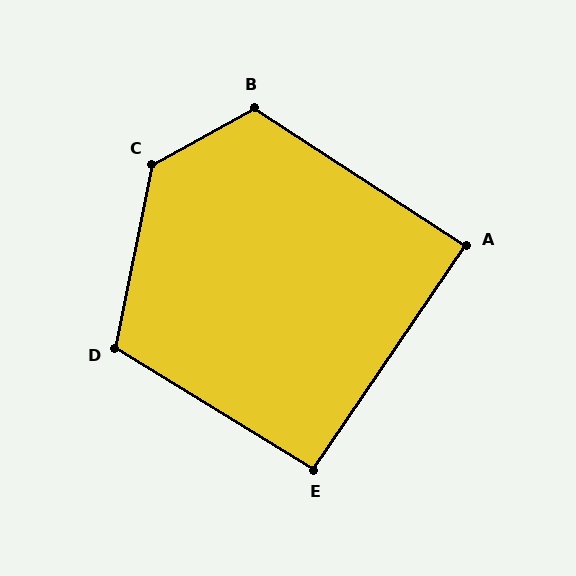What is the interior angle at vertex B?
Approximately 118 degrees (obtuse).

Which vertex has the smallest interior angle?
A, at approximately 89 degrees.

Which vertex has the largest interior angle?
C, at approximately 131 degrees.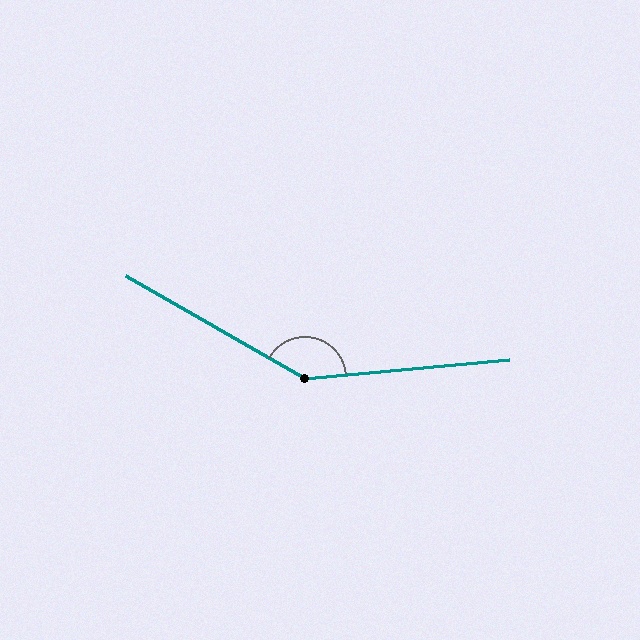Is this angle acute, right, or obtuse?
It is obtuse.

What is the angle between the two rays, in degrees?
Approximately 145 degrees.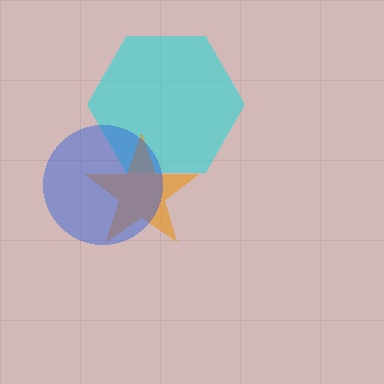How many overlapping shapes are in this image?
There are 3 overlapping shapes in the image.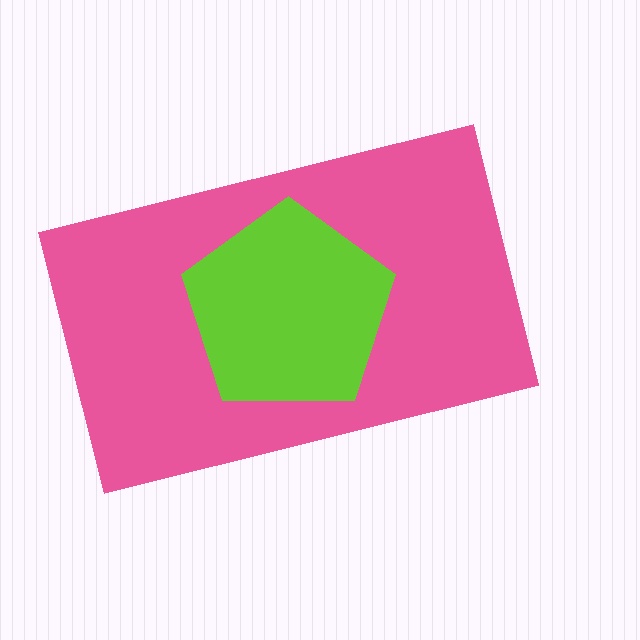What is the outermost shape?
The pink rectangle.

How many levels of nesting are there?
2.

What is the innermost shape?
The lime pentagon.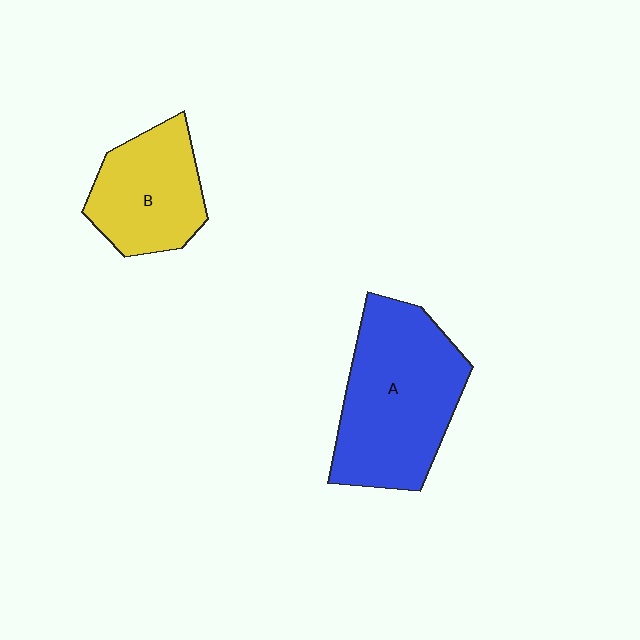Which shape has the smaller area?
Shape B (yellow).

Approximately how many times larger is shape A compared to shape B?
Approximately 1.6 times.